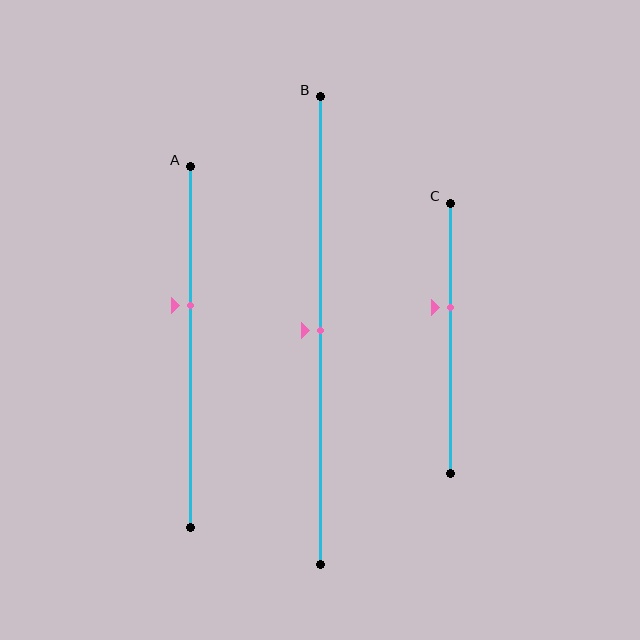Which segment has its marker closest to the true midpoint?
Segment B has its marker closest to the true midpoint.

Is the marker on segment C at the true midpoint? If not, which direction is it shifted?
No, the marker on segment C is shifted upward by about 11% of the segment length.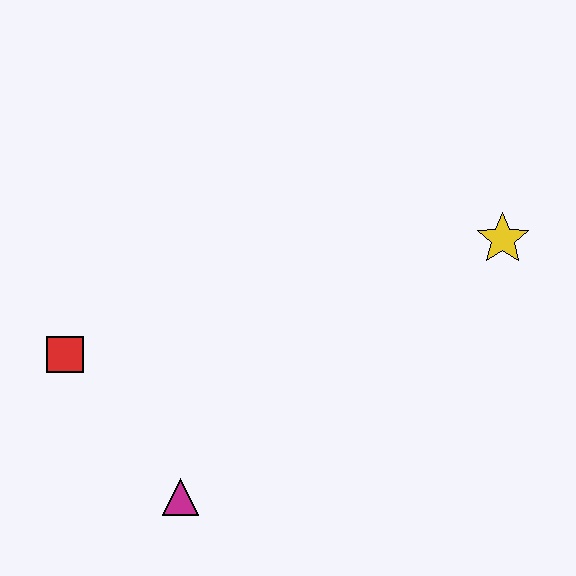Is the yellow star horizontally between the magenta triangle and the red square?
No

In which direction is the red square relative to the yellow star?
The red square is to the left of the yellow star.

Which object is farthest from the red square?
The yellow star is farthest from the red square.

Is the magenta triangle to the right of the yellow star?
No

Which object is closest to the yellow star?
The magenta triangle is closest to the yellow star.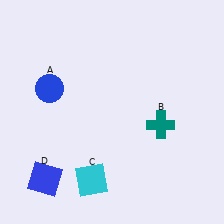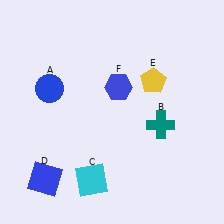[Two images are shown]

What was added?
A yellow pentagon (E), a blue hexagon (F) were added in Image 2.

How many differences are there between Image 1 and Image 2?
There are 2 differences between the two images.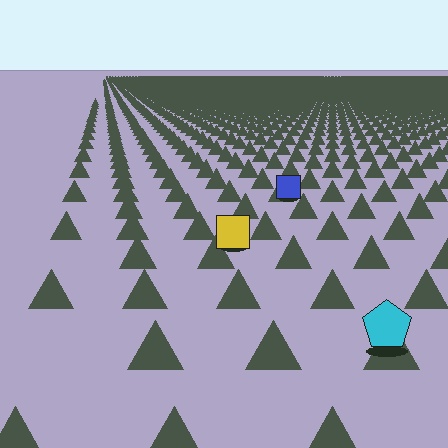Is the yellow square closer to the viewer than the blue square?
Yes. The yellow square is closer — you can tell from the texture gradient: the ground texture is coarser near it.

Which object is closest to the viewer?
The cyan pentagon is closest. The texture marks near it are larger and more spread out.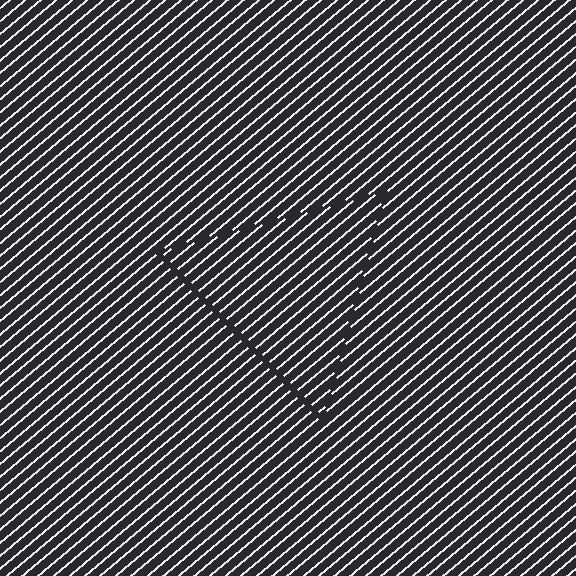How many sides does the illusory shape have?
3 sides — the line-ends trace a triangle.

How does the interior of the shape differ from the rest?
The interior of the shape contains the same grating, shifted by half a period — the contour is defined by the phase discontinuity where line-ends from the inner and outer gratings abut.